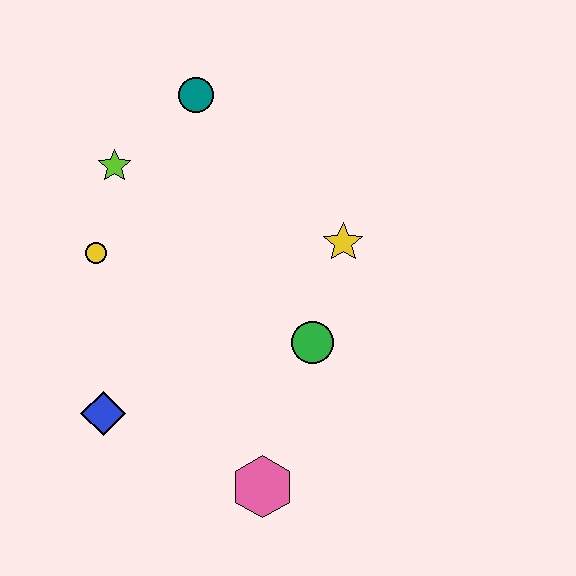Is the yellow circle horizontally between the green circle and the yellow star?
No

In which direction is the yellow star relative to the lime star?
The yellow star is to the right of the lime star.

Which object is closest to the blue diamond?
The yellow circle is closest to the blue diamond.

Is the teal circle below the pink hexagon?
No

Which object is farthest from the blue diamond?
The teal circle is farthest from the blue diamond.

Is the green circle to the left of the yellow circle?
No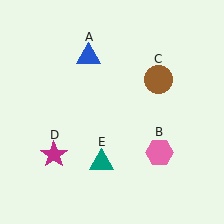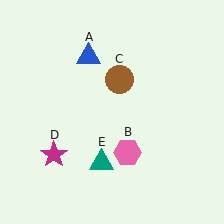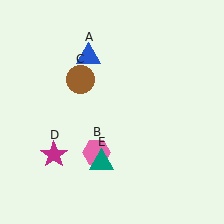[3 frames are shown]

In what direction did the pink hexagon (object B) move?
The pink hexagon (object B) moved left.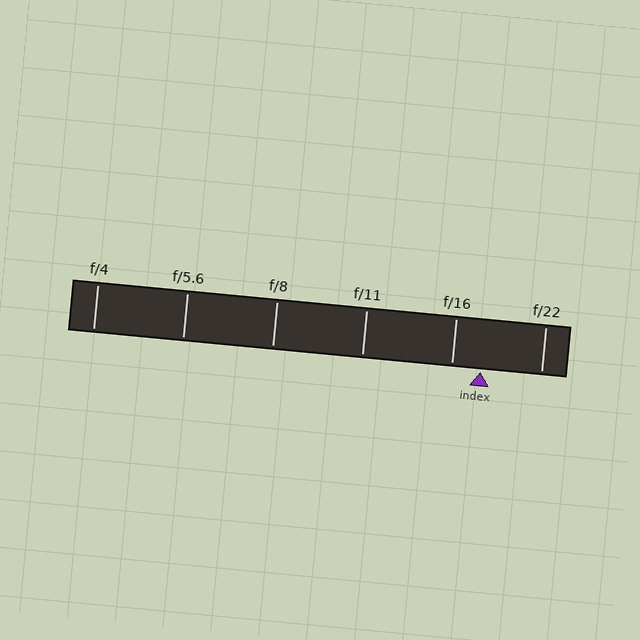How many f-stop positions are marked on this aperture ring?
There are 6 f-stop positions marked.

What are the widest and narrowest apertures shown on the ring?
The widest aperture shown is f/4 and the narrowest is f/22.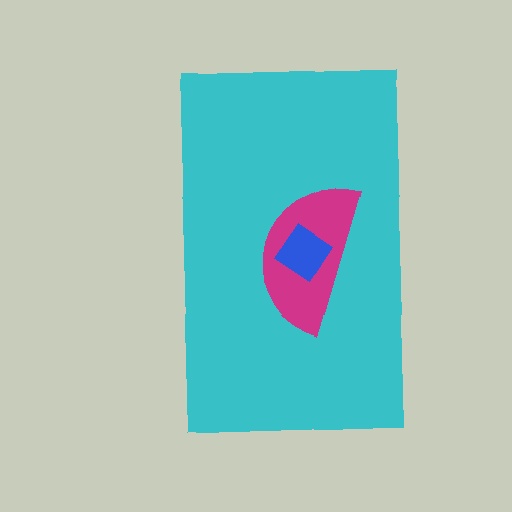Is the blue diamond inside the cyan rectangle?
Yes.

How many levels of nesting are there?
3.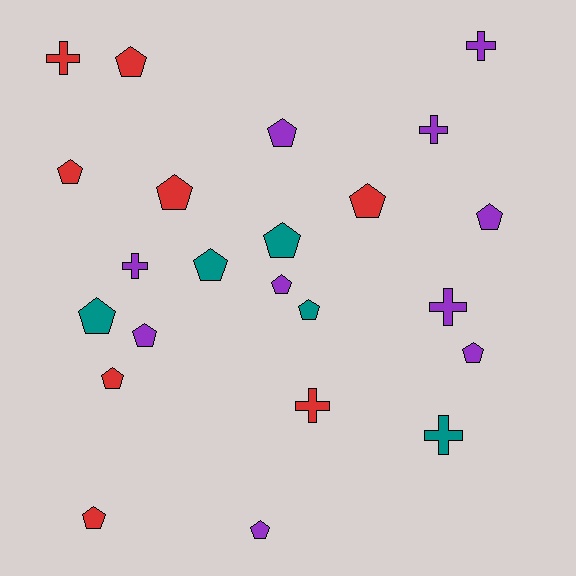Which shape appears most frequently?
Pentagon, with 16 objects.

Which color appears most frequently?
Purple, with 10 objects.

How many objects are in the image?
There are 23 objects.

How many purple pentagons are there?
There are 6 purple pentagons.